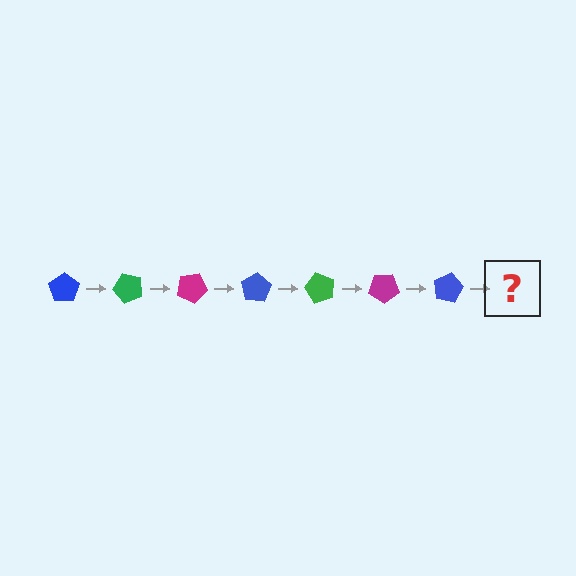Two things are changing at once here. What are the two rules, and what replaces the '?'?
The two rules are that it rotates 50 degrees each step and the color cycles through blue, green, and magenta. The '?' should be a green pentagon, rotated 350 degrees from the start.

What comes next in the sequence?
The next element should be a green pentagon, rotated 350 degrees from the start.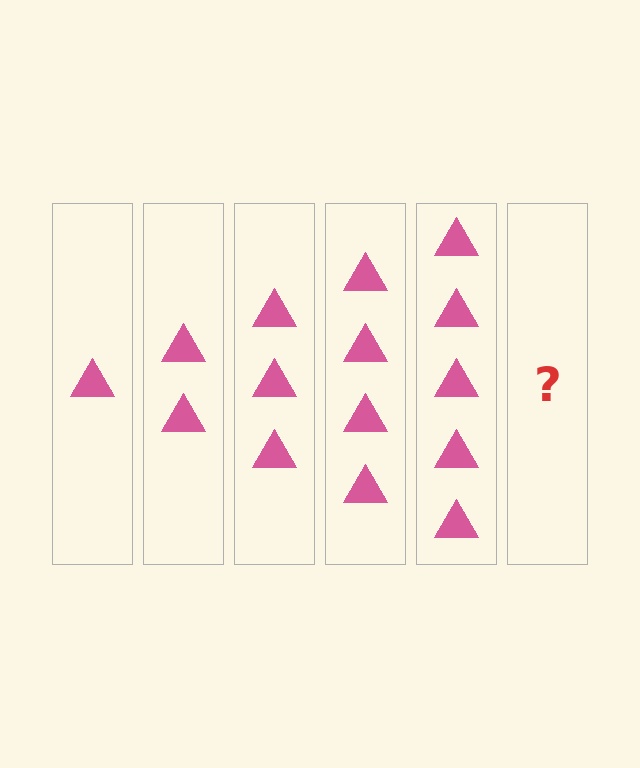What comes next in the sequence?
The next element should be 6 triangles.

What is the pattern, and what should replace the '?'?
The pattern is that each step adds one more triangle. The '?' should be 6 triangles.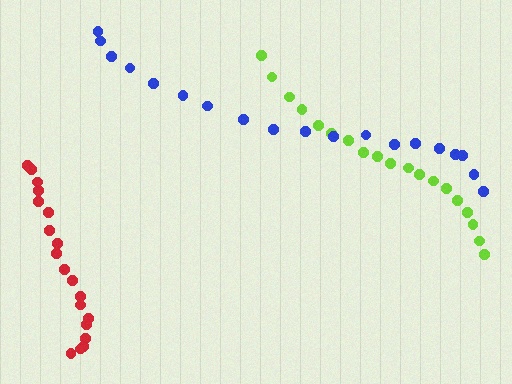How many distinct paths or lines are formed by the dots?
There are 3 distinct paths.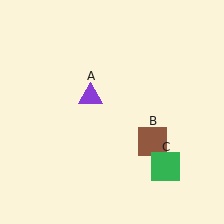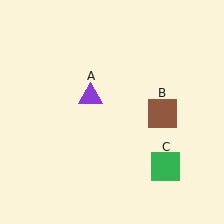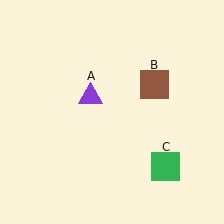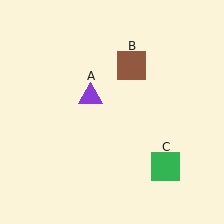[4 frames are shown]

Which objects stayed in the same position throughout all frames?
Purple triangle (object A) and green square (object C) remained stationary.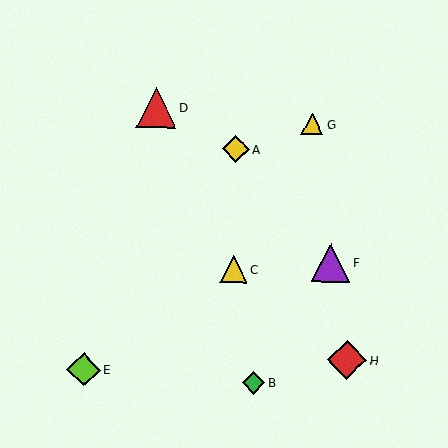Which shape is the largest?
The red diamond (labeled H) is the largest.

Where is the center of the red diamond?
The center of the red diamond is at (347, 360).